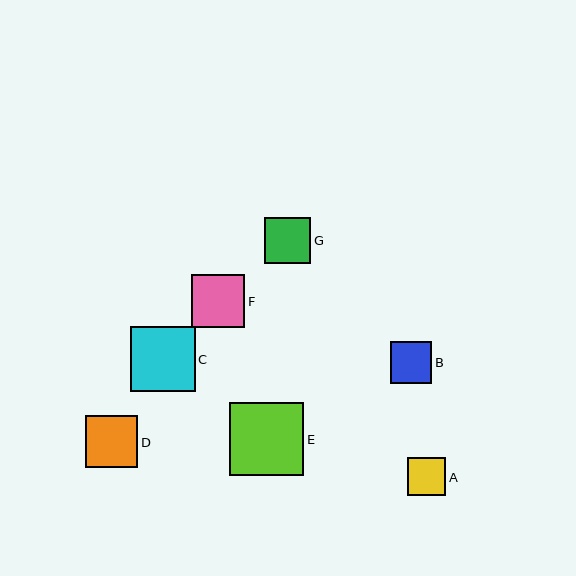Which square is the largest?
Square E is the largest with a size of approximately 74 pixels.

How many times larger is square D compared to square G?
Square D is approximately 1.1 times the size of square G.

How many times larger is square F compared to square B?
Square F is approximately 1.3 times the size of square B.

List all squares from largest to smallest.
From largest to smallest: E, C, F, D, G, B, A.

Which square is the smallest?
Square A is the smallest with a size of approximately 38 pixels.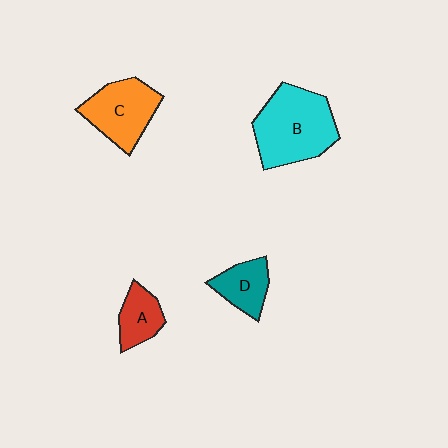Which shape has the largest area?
Shape B (cyan).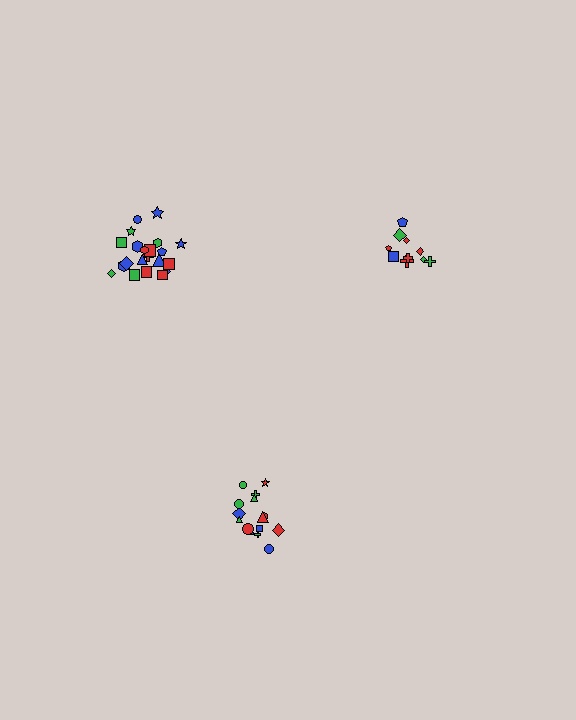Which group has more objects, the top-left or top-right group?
The top-left group.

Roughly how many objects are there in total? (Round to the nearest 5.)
Roughly 45 objects in total.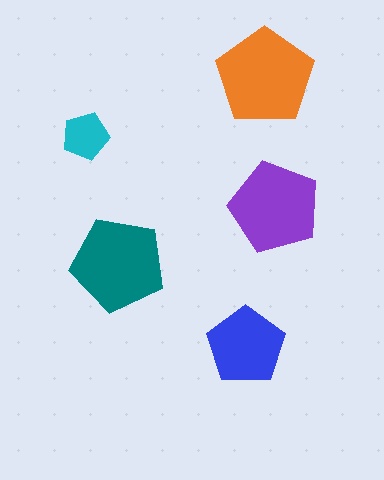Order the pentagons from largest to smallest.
the orange one, the teal one, the purple one, the blue one, the cyan one.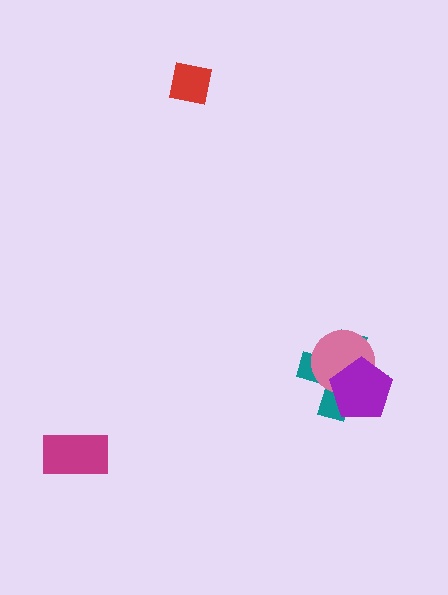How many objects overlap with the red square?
0 objects overlap with the red square.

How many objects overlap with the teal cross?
2 objects overlap with the teal cross.